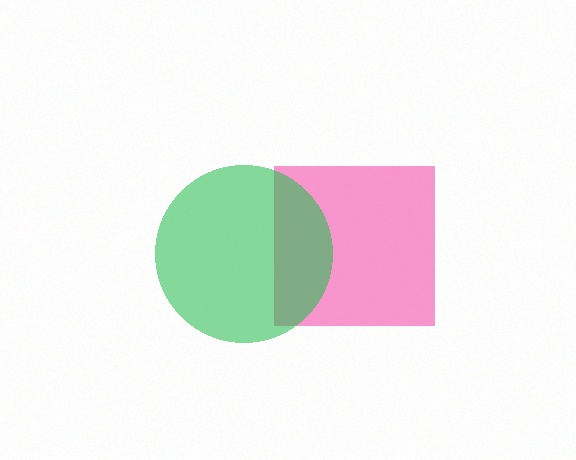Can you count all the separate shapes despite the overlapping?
Yes, there are 2 separate shapes.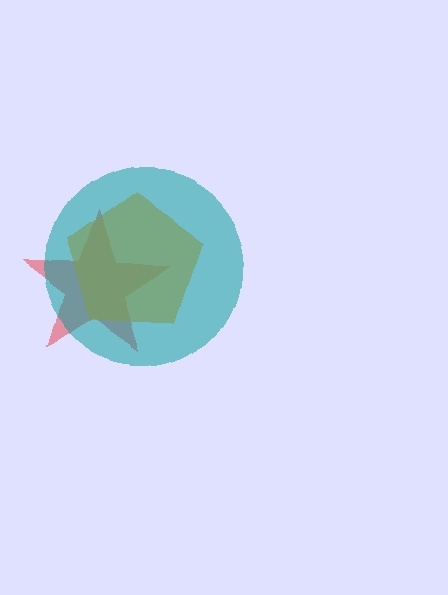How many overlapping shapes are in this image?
There are 3 overlapping shapes in the image.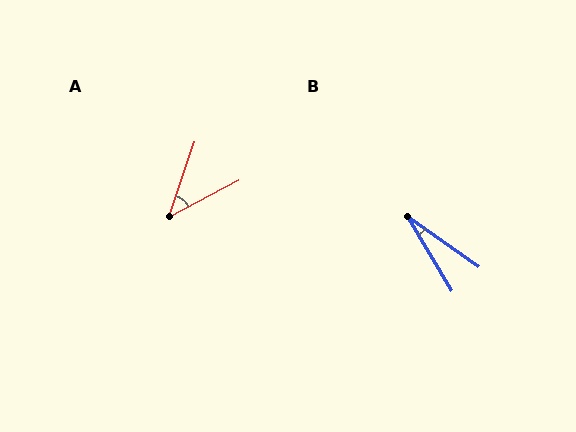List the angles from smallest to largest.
B (24°), A (43°).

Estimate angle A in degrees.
Approximately 43 degrees.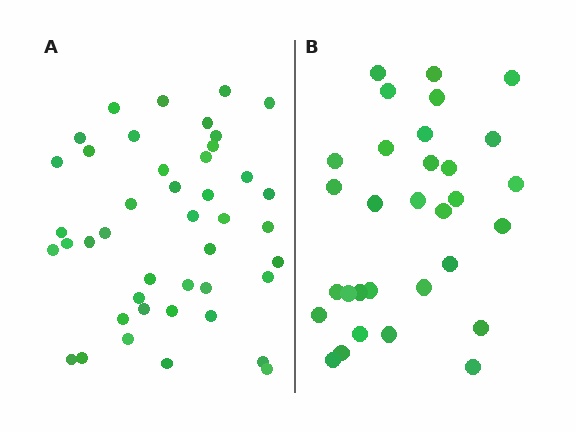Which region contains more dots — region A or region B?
Region A (the left region) has more dots.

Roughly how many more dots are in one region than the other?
Region A has roughly 12 or so more dots than region B.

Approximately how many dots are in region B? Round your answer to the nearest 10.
About 30 dots. (The exact count is 31, which rounds to 30.)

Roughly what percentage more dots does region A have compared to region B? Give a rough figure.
About 40% more.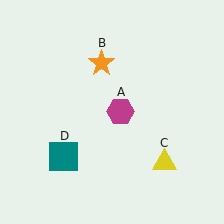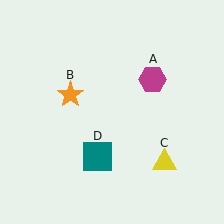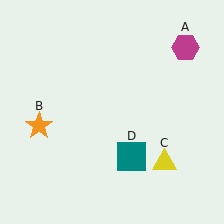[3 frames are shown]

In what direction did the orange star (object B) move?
The orange star (object B) moved down and to the left.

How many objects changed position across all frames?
3 objects changed position: magenta hexagon (object A), orange star (object B), teal square (object D).